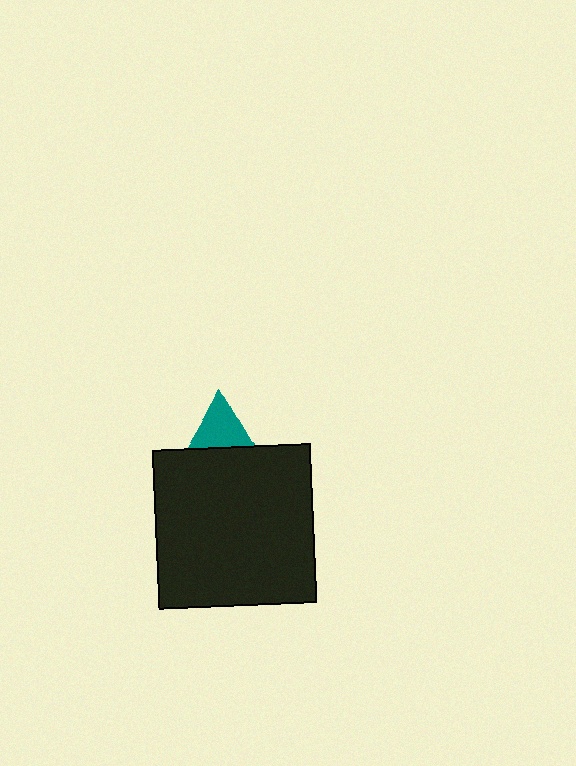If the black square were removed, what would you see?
You would see the complete teal triangle.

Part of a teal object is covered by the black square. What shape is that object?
It is a triangle.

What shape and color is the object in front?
The object in front is a black square.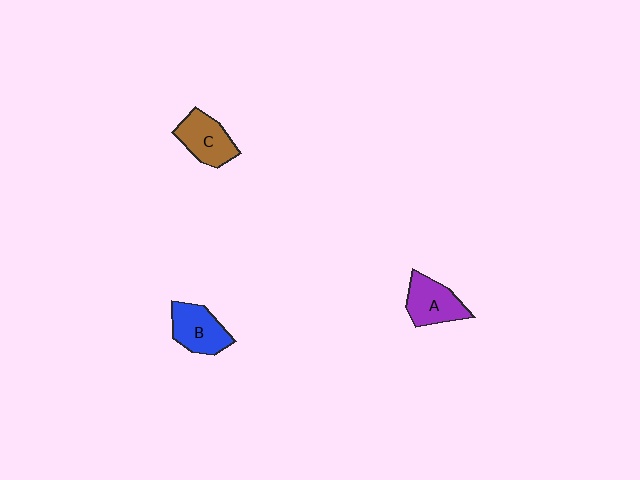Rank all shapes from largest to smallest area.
From largest to smallest: B (blue), A (purple), C (brown).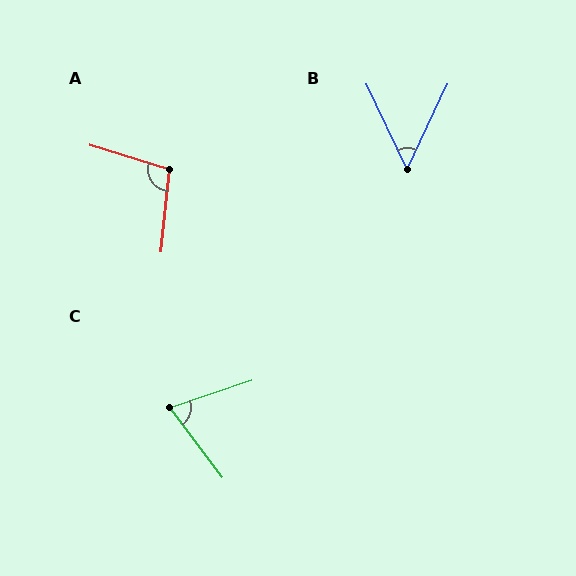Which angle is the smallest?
B, at approximately 50 degrees.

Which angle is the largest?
A, at approximately 102 degrees.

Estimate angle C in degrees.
Approximately 72 degrees.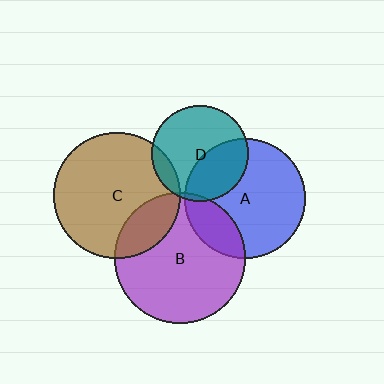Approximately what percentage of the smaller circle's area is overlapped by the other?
Approximately 40%.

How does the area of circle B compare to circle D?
Approximately 1.8 times.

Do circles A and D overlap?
Yes.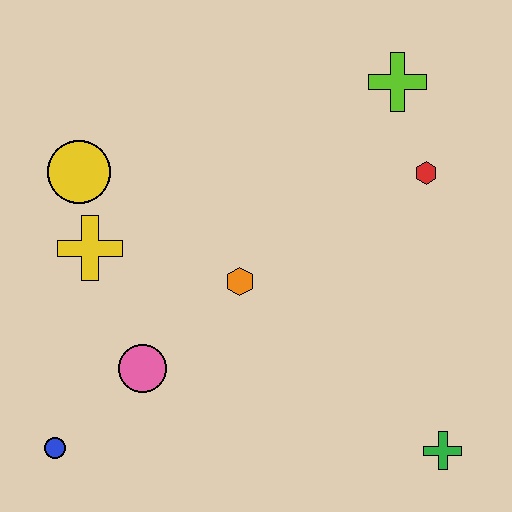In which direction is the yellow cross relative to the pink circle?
The yellow cross is above the pink circle.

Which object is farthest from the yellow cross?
The green cross is farthest from the yellow cross.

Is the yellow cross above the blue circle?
Yes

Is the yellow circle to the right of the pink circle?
No